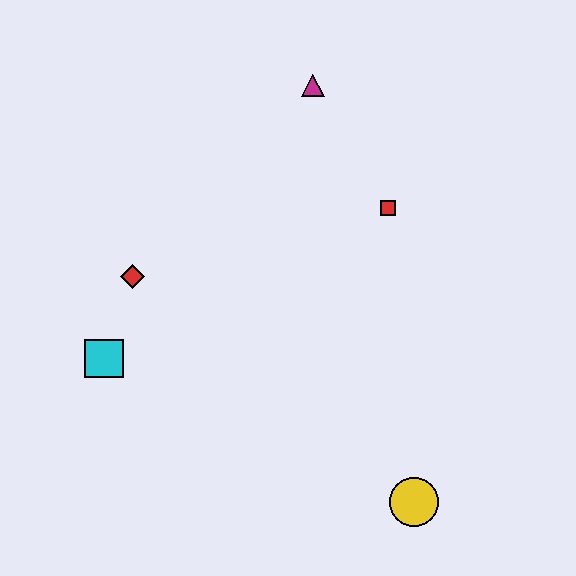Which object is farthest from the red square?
The cyan square is farthest from the red square.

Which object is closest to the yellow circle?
The red square is closest to the yellow circle.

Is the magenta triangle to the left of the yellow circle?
Yes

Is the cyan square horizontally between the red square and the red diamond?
No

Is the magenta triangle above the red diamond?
Yes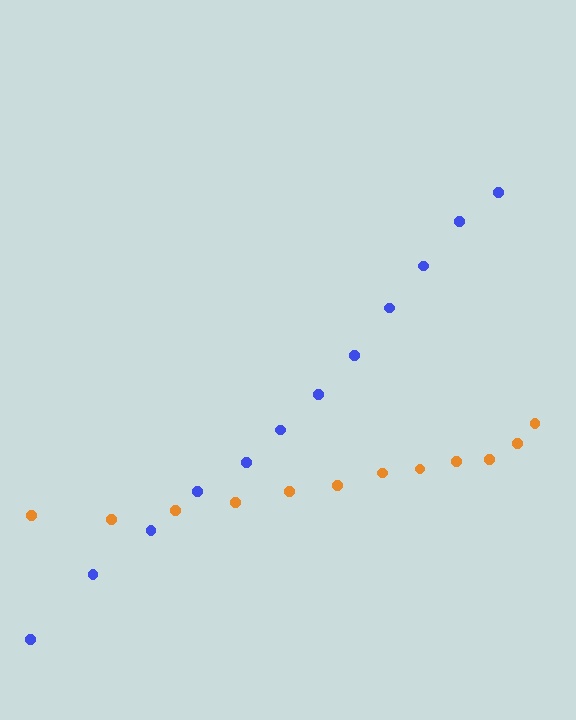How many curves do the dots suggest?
There are 2 distinct paths.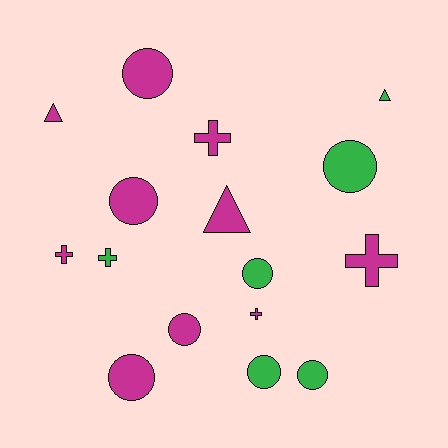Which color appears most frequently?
Magenta, with 10 objects.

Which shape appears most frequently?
Circle, with 8 objects.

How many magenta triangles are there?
There are 2 magenta triangles.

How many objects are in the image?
There are 16 objects.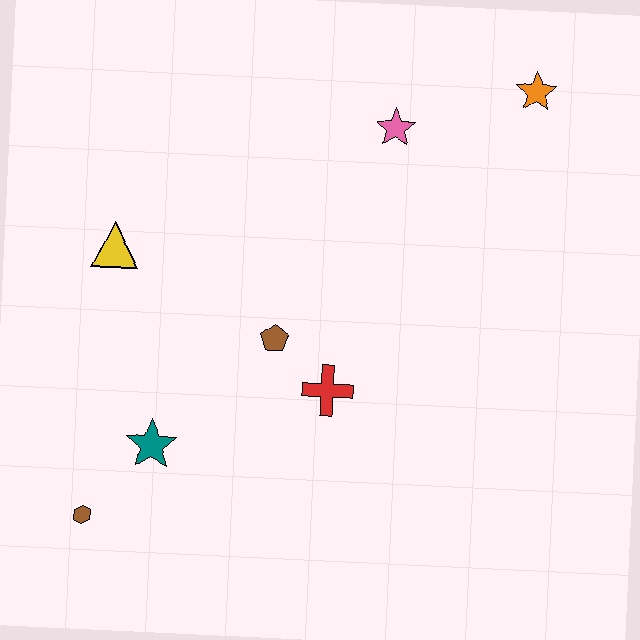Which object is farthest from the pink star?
The brown hexagon is farthest from the pink star.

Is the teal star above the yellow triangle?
No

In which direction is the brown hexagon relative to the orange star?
The brown hexagon is below the orange star.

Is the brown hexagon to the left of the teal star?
Yes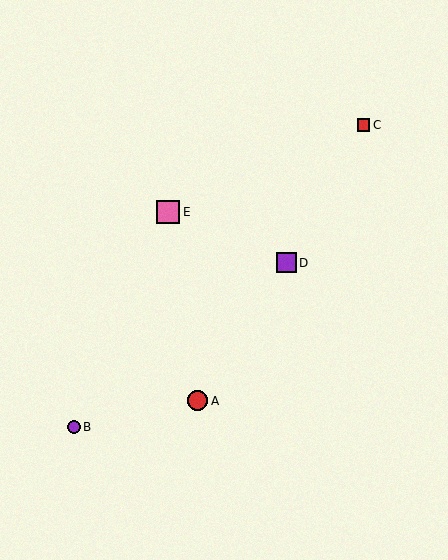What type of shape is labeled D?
Shape D is a purple square.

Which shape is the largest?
The pink square (labeled E) is the largest.